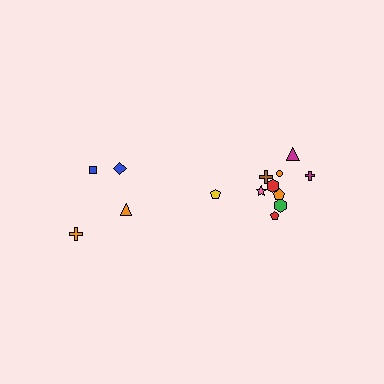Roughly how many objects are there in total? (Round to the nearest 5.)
Roughly 15 objects in total.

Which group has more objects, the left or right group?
The right group.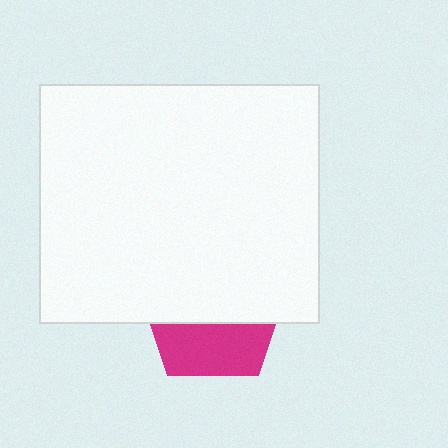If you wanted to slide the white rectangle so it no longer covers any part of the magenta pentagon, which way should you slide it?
Slide it up — that is the most direct way to separate the two shapes.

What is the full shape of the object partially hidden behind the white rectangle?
The partially hidden object is a magenta pentagon.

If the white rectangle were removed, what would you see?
You would see the complete magenta pentagon.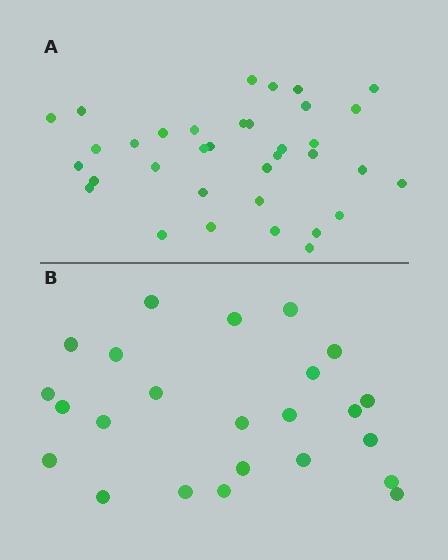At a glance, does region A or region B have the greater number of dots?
Region A (the top region) has more dots.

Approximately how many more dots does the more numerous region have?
Region A has roughly 12 or so more dots than region B.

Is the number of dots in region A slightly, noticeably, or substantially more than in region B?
Region A has substantially more. The ratio is roughly 1.5 to 1.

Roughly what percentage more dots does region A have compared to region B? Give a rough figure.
About 45% more.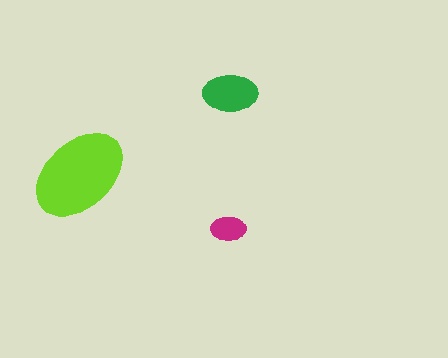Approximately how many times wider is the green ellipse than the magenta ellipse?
About 1.5 times wider.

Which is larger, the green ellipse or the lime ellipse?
The lime one.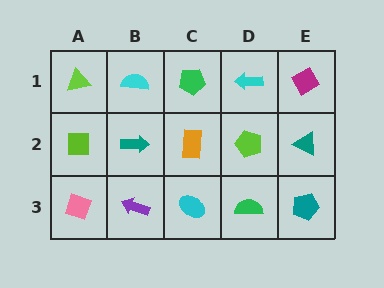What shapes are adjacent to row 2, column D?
A cyan arrow (row 1, column D), a green semicircle (row 3, column D), an orange rectangle (row 2, column C), a teal triangle (row 2, column E).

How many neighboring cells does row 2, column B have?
4.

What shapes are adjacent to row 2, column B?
A cyan semicircle (row 1, column B), a purple arrow (row 3, column B), a lime square (row 2, column A), an orange rectangle (row 2, column C).